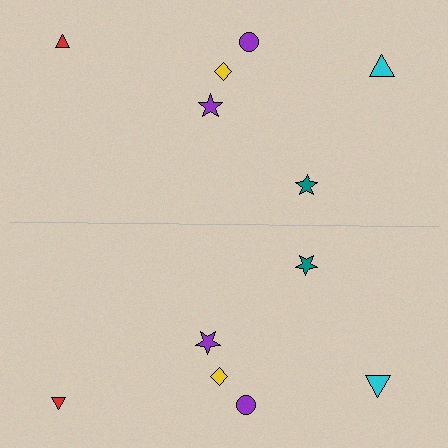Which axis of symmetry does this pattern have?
The pattern has a horizontal axis of symmetry running through the center of the image.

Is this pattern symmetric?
Yes, this pattern has bilateral (reflection) symmetry.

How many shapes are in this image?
There are 12 shapes in this image.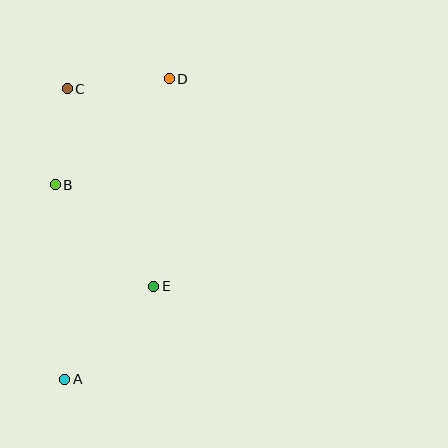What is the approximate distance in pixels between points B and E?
The distance between B and E is approximately 141 pixels.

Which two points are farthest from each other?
Points A and D are farthest from each other.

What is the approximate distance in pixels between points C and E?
The distance between C and E is approximately 216 pixels.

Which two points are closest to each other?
Points B and C are closest to each other.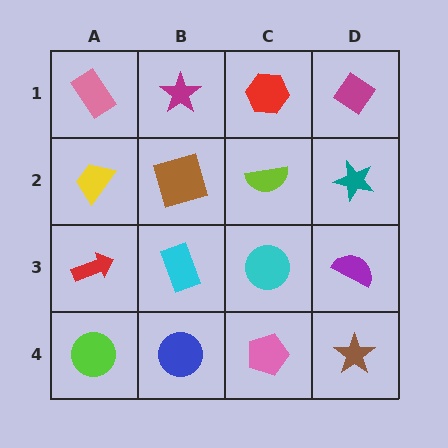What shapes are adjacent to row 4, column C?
A cyan circle (row 3, column C), a blue circle (row 4, column B), a brown star (row 4, column D).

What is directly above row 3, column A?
A yellow trapezoid.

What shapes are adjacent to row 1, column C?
A lime semicircle (row 2, column C), a magenta star (row 1, column B), a magenta diamond (row 1, column D).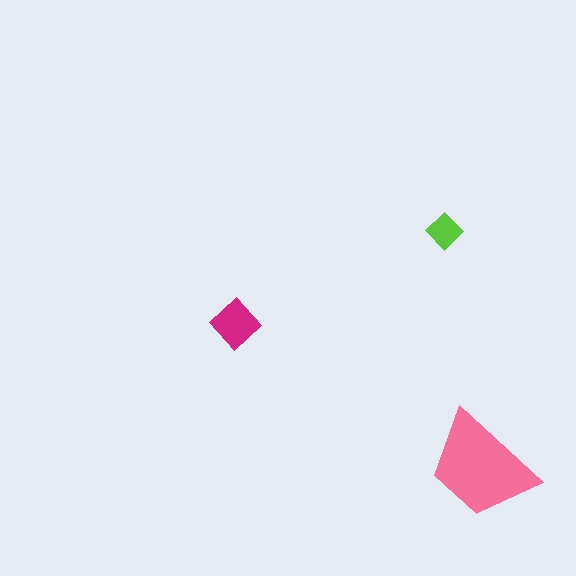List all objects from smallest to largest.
The lime diamond, the magenta diamond, the pink trapezoid.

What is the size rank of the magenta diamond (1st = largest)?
2nd.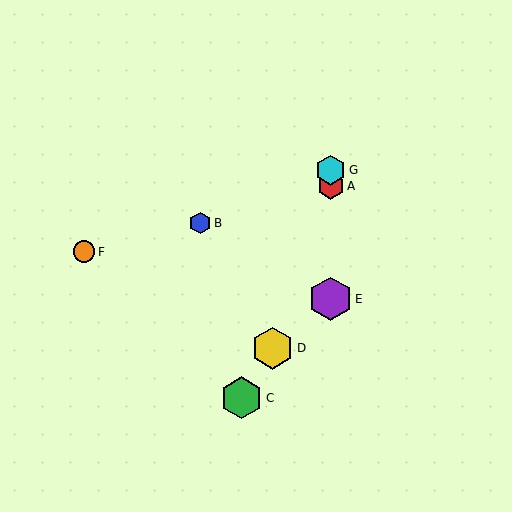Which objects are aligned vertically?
Objects A, E, G are aligned vertically.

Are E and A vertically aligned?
Yes, both are at x≈331.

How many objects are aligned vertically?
3 objects (A, E, G) are aligned vertically.